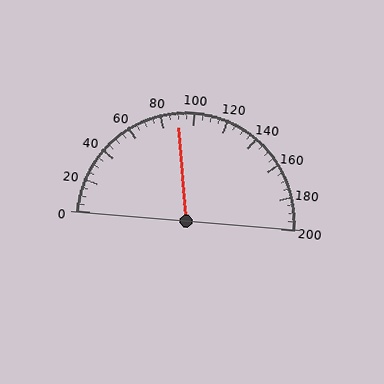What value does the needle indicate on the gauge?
The needle indicates approximately 90.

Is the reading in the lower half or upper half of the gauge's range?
The reading is in the lower half of the range (0 to 200).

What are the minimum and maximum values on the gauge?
The gauge ranges from 0 to 200.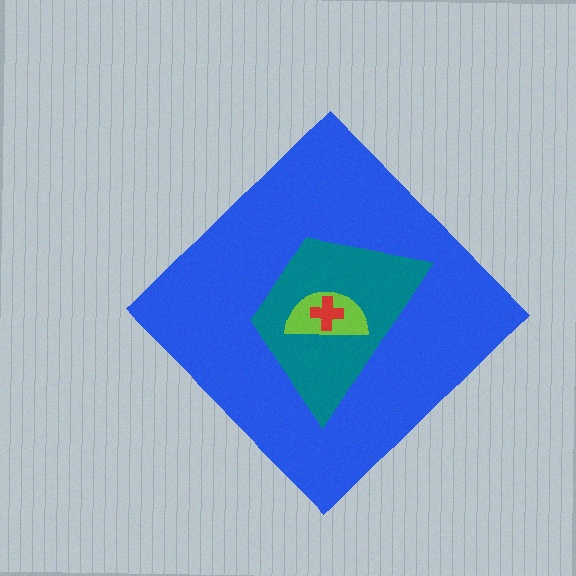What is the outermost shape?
The blue diamond.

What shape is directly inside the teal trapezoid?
The lime semicircle.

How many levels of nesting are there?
4.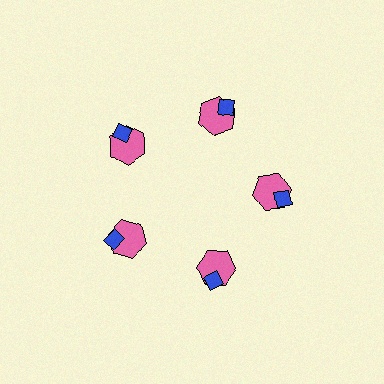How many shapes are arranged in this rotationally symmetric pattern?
There are 10 shapes, arranged in 5 groups of 2.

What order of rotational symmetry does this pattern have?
This pattern has 5-fold rotational symmetry.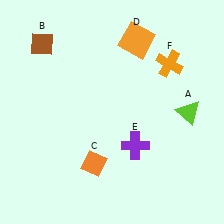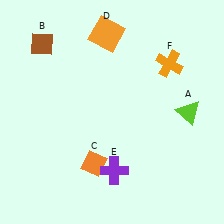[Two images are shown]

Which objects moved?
The objects that moved are: the orange square (D), the purple cross (E).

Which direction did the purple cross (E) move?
The purple cross (E) moved down.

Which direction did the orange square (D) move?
The orange square (D) moved left.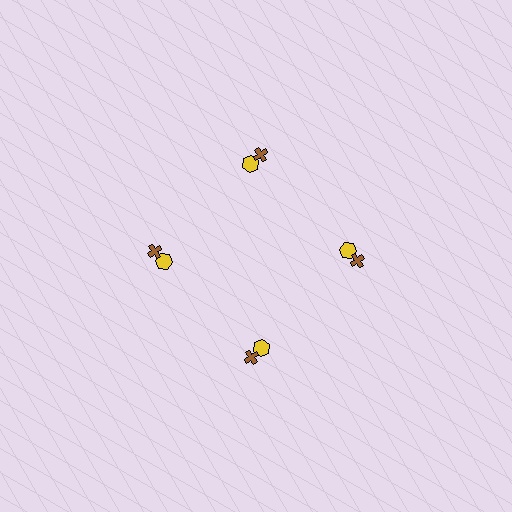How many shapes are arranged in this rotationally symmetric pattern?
There are 8 shapes, arranged in 4 groups of 2.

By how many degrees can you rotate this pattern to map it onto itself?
The pattern maps onto itself every 90 degrees of rotation.